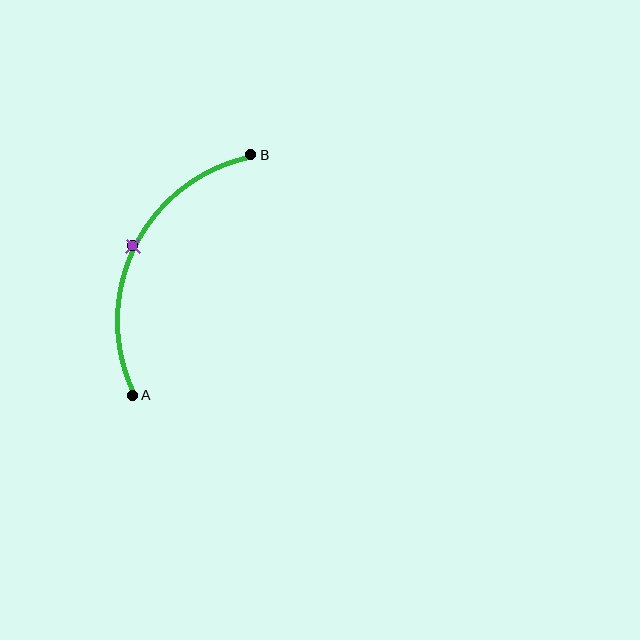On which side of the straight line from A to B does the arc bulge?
The arc bulges to the left of the straight line connecting A and B.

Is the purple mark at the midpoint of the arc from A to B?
Yes. The purple mark lies on the arc at equal arc-length from both A and B — it is the arc midpoint.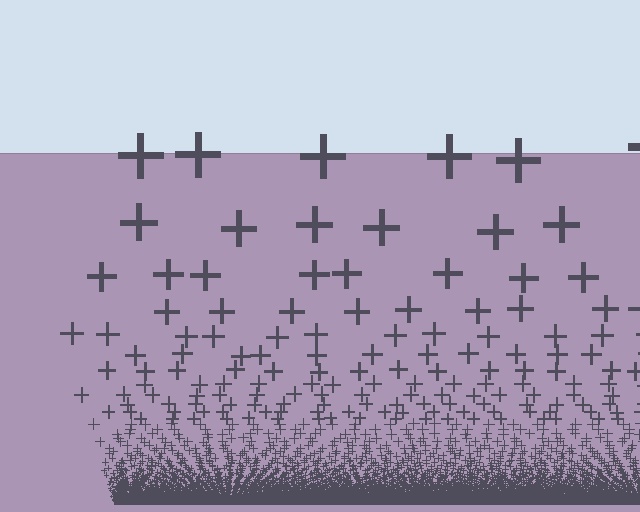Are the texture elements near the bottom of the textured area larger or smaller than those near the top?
Smaller. The gradient is inverted — elements near the bottom are smaller and denser.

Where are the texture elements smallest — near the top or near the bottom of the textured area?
Near the bottom.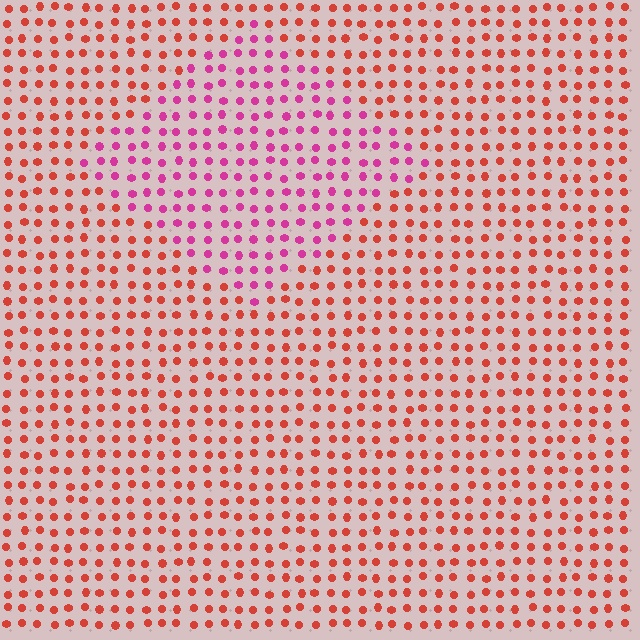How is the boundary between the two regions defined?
The boundary is defined purely by a slight shift in hue (about 43 degrees). Spacing, size, and orientation are identical on both sides.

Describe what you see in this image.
The image is filled with small red elements in a uniform arrangement. A diamond-shaped region is visible where the elements are tinted to a slightly different hue, forming a subtle color boundary.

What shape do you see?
I see a diamond.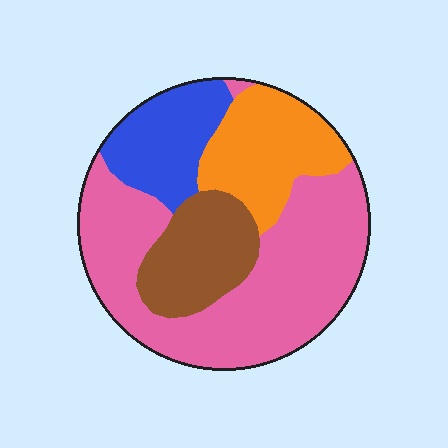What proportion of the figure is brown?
Brown takes up less than a quarter of the figure.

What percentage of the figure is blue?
Blue covers around 15% of the figure.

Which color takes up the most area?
Pink, at roughly 50%.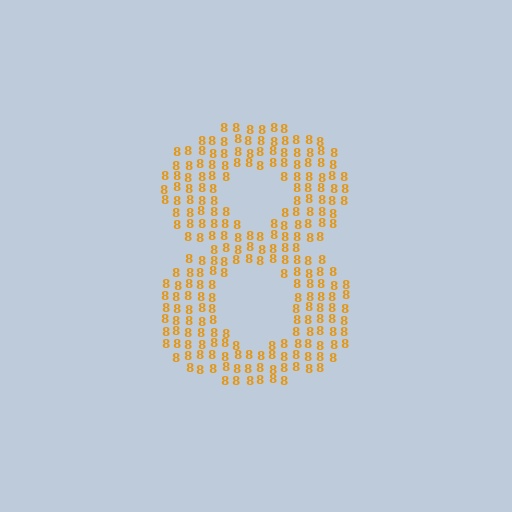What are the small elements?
The small elements are digit 8's.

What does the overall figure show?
The overall figure shows the digit 8.